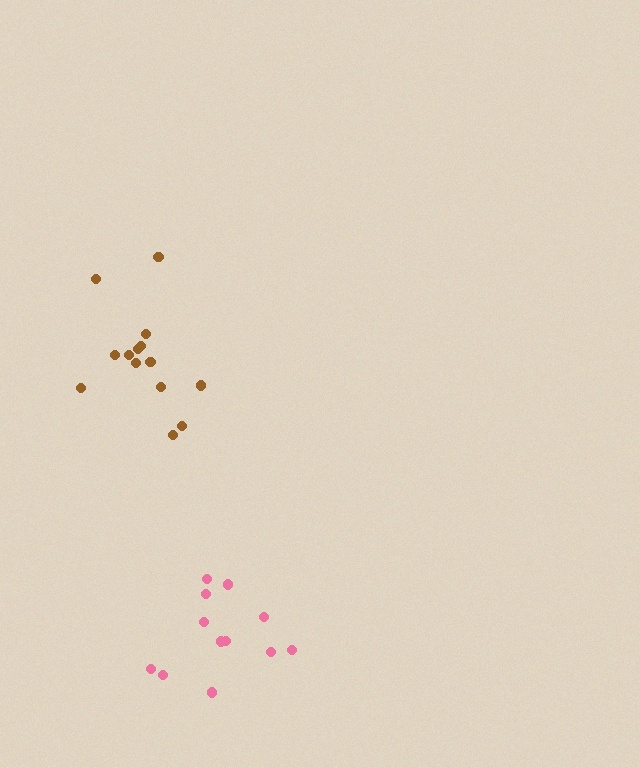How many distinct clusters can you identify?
There are 2 distinct clusters.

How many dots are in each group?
Group 1: 14 dots, Group 2: 12 dots (26 total).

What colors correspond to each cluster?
The clusters are colored: brown, pink.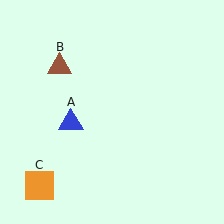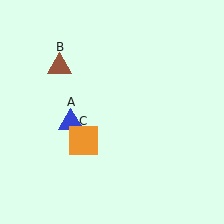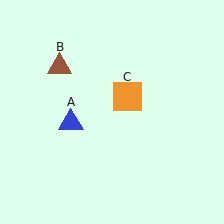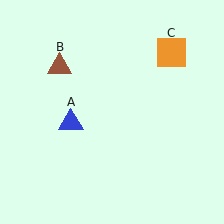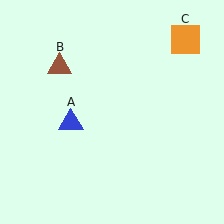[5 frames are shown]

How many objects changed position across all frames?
1 object changed position: orange square (object C).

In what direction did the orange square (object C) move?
The orange square (object C) moved up and to the right.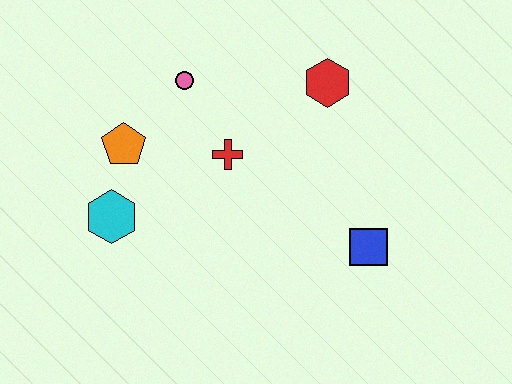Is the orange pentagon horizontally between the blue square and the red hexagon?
No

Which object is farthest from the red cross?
The blue square is farthest from the red cross.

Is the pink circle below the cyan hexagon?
No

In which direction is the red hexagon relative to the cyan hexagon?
The red hexagon is to the right of the cyan hexagon.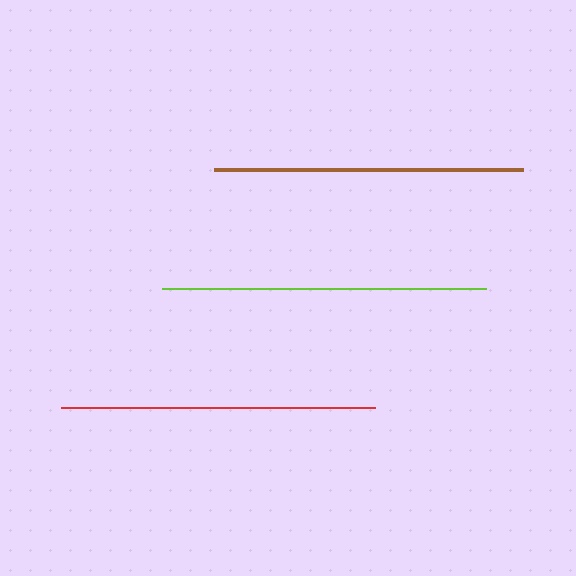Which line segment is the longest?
The lime line is the longest at approximately 324 pixels.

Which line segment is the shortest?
The brown line is the shortest at approximately 309 pixels.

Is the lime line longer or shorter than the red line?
The lime line is longer than the red line.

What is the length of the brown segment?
The brown segment is approximately 309 pixels long.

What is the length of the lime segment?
The lime segment is approximately 324 pixels long.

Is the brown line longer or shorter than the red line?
The red line is longer than the brown line.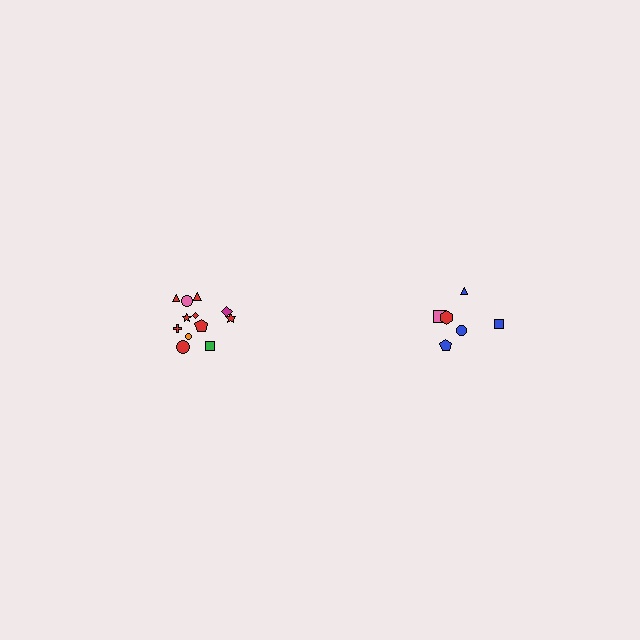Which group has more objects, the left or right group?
The left group.